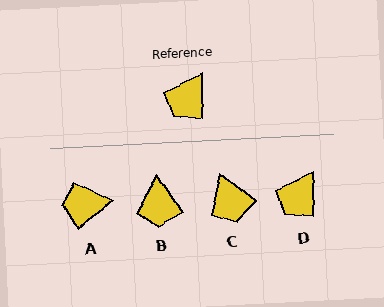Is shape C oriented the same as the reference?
No, it is off by about 53 degrees.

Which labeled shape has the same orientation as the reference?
D.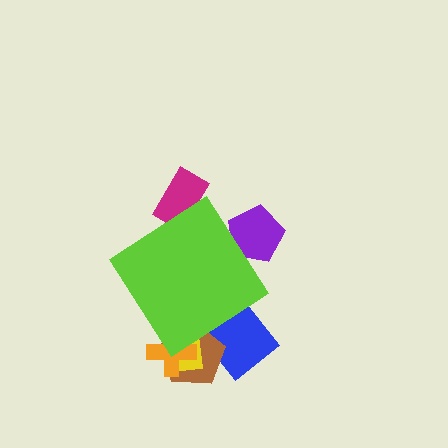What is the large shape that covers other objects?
A lime diamond.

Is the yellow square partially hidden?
Yes, the yellow square is partially hidden behind the lime diamond.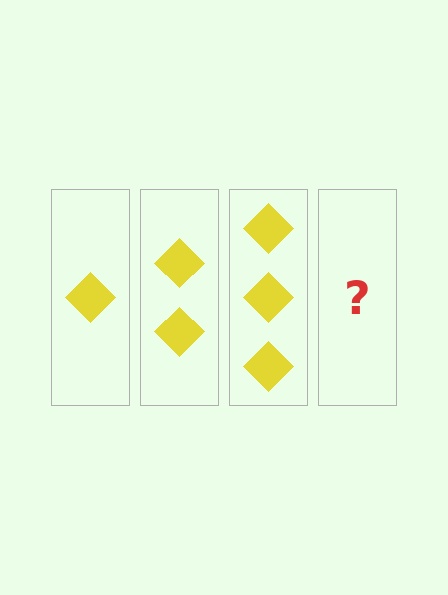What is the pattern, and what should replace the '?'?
The pattern is that each step adds one more diamond. The '?' should be 4 diamonds.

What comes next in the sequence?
The next element should be 4 diamonds.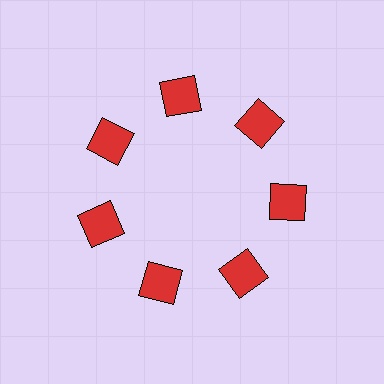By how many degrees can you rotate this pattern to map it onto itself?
The pattern maps onto itself every 51 degrees of rotation.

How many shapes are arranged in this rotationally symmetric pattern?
There are 7 shapes, arranged in 7 groups of 1.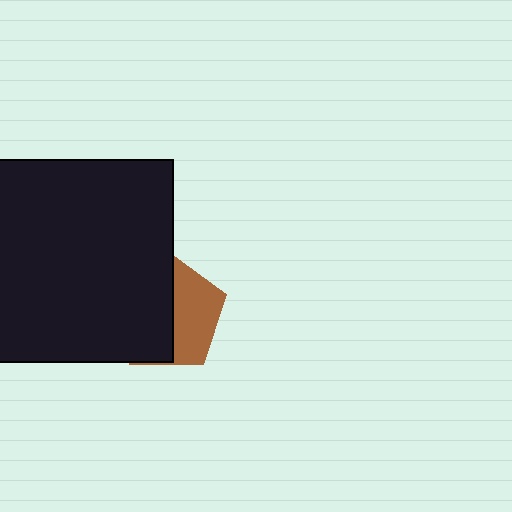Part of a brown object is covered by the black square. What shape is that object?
It is a pentagon.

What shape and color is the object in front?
The object in front is a black square.